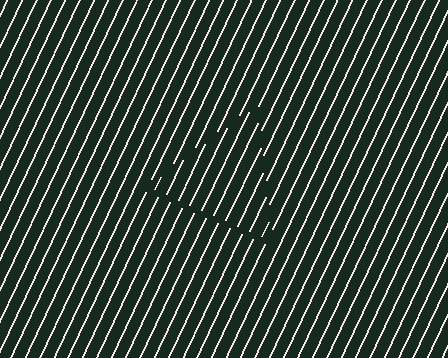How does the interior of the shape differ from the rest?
The interior of the shape contains the same grating, shifted by half a period — the contour is defined by the phase discontinuity where line-ends from the inner and outer gratings abut.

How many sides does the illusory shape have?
3 sides — the line-ends trace a triangle.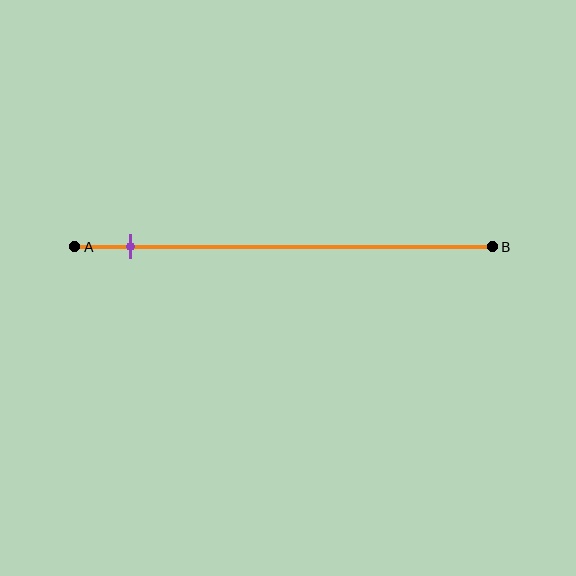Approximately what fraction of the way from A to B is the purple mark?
The purple mark is approximately 15% of the way from A to B.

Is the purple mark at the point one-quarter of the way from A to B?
No, the mark is at about 15% from A, not at the 25% one-quarter point.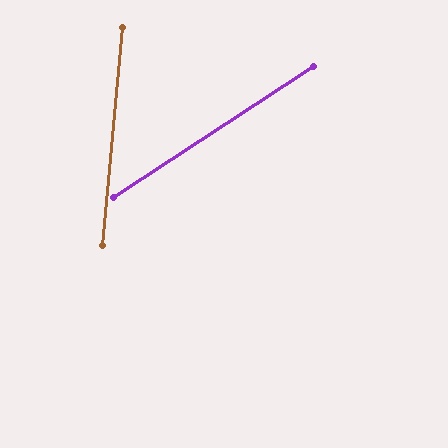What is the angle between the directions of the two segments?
Approximately 52 degrees.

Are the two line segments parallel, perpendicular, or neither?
Neither parallel nor perpendicular — they differ by about 52°.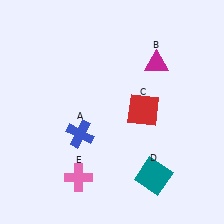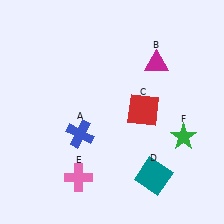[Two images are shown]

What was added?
A green star (F) was added in Image 2.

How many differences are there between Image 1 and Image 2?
There is 1 difference between the two images.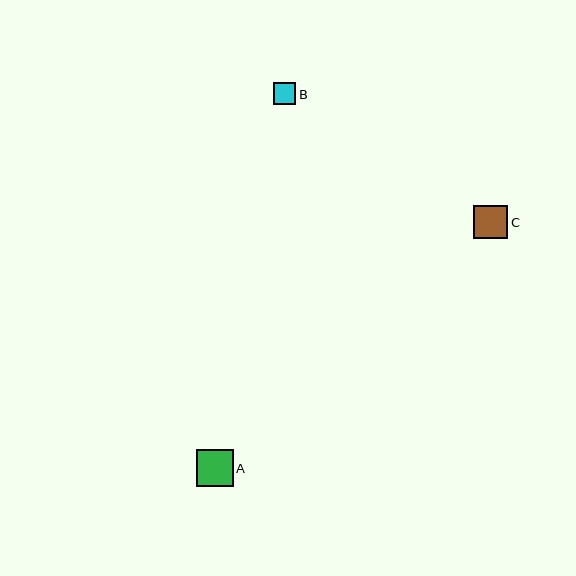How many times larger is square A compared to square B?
Square A is approximately 1.7 times the size of square B.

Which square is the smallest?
Square B is the smallest with a size of approximately 22 pixels.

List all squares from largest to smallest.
From largest to smallest: A, C, B.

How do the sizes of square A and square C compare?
Square A and square C are approximately the same size.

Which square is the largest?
Square A is the largest with a size of approximately 36 pixels.